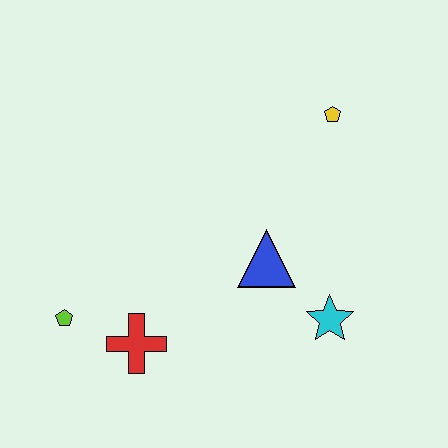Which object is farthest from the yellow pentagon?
The lime pentagon is farthest from the yellow pentagon.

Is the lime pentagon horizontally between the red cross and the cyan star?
No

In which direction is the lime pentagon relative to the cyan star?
The lime pentagon is to the left of the cyan star.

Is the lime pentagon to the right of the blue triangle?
No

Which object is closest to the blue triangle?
The cyan star is closest to the blue triangle.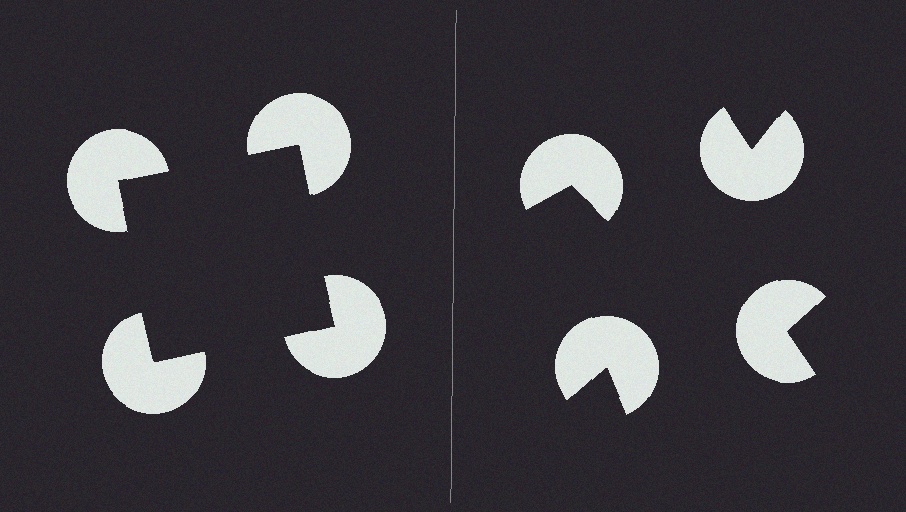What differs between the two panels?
The pac-man discs are positioned identically on both sides; only the wedge orientations differ. On the left they align to a square; on the right they are misaligned.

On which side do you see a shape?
An illusory square appears on the left side. On the right side the wedge cuts are rotated, so no coherent shape forms.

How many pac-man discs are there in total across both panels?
8 — 4 on each side.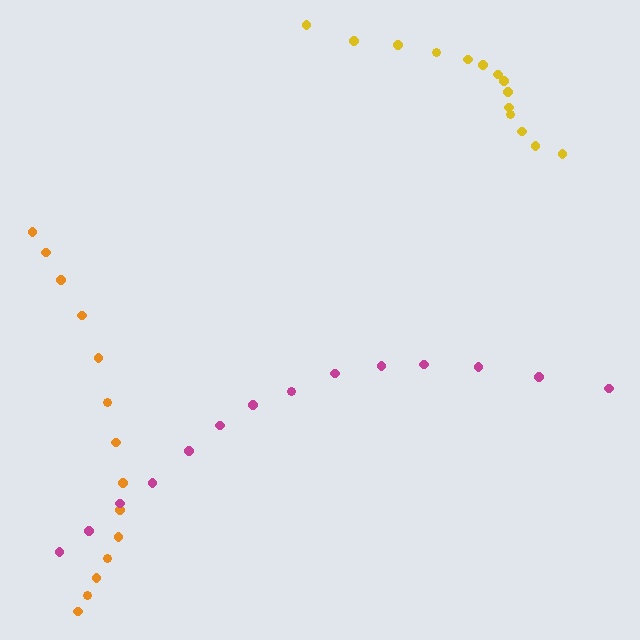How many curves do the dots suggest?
There are 3 distinct paths.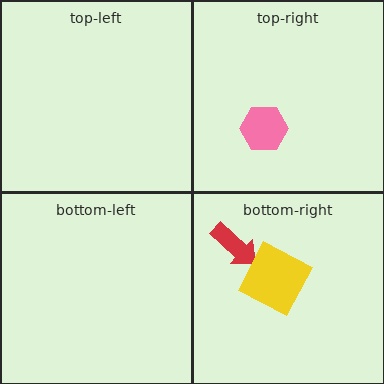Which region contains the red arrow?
The bottom-right region.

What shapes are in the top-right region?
The pink hexagon.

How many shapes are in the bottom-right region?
2.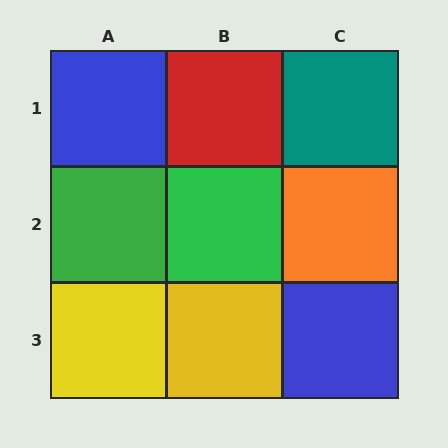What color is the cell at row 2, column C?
Orange.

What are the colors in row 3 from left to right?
Yellow, yellow, blue.